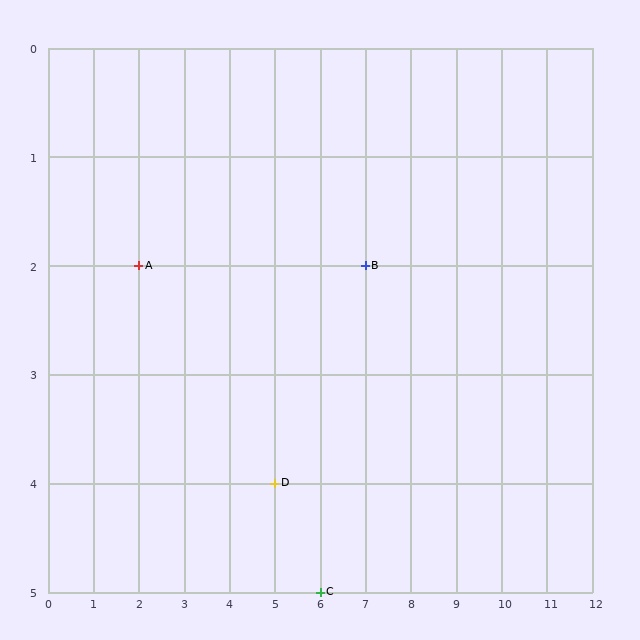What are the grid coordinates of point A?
Point A is at grid coordinates (2, 2).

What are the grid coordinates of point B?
Point B is at grid coordinates (7, 2).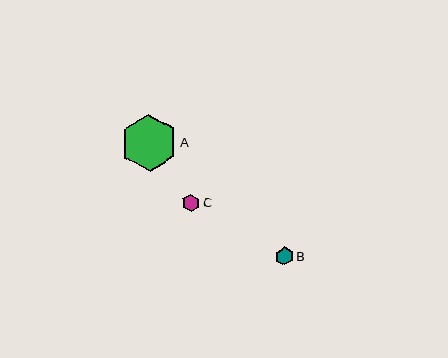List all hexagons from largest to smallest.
From largest to smallest: A, B, C.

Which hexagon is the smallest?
Hexagon C is the smallest with a size of approximately 17 pixels.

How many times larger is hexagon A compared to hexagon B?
Hexagon A is approximately 3.2 times the size of hexagon B.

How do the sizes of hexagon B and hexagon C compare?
Hexagon B and hexagon C are approximately the same size.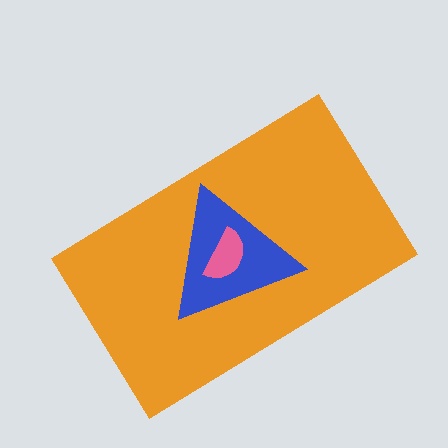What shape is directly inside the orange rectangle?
The blue triangle.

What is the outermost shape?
The orange rectangle.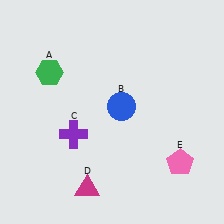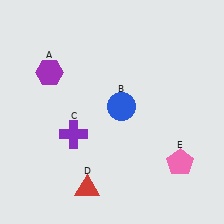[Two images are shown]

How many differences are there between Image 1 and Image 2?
There are 2 differences between the two images.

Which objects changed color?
A changed from green to purple. D changed from magenta to red.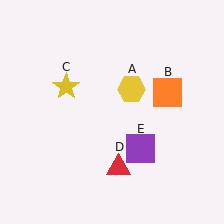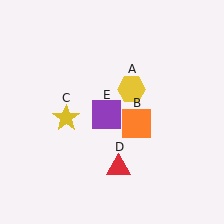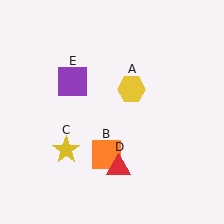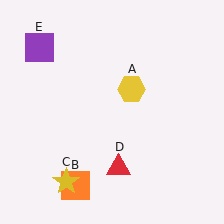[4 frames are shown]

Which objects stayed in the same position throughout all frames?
Yellow hexagon (object A) and red triangle (object D) remained stationary.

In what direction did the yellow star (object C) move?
The yellow star (object C) moved down.